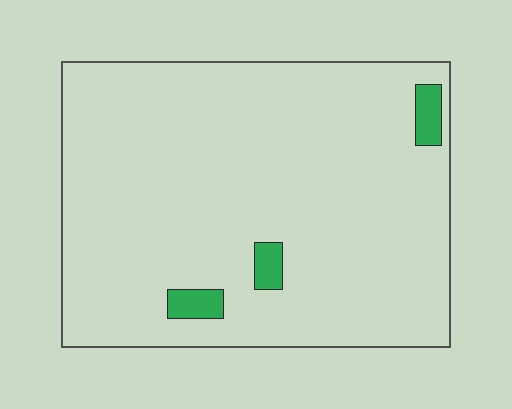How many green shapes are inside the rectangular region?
3.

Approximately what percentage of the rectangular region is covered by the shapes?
Approximately 5%.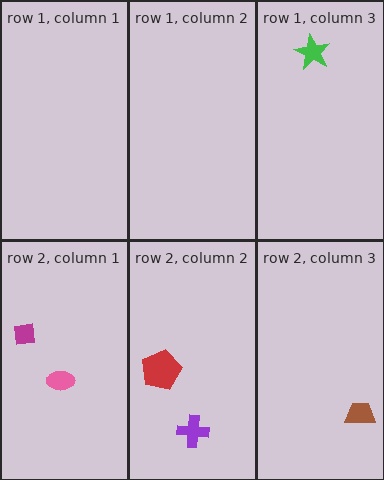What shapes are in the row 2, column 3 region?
The brown trapezoid.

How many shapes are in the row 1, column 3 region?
1.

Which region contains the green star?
The row 1, column 3 region.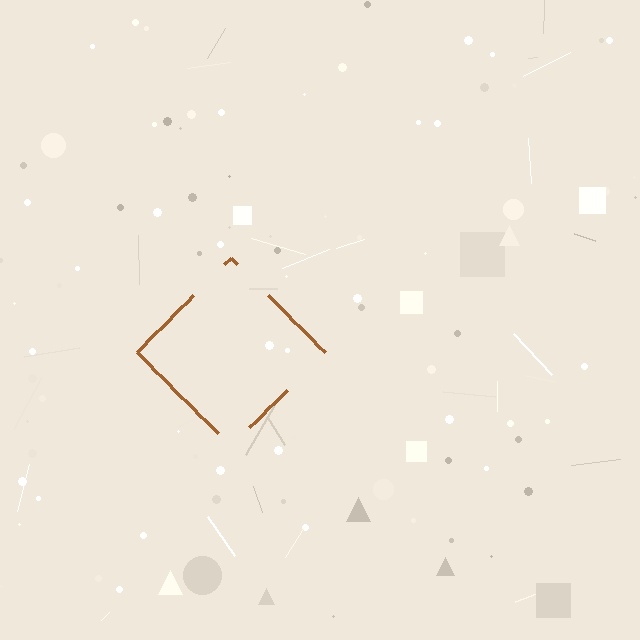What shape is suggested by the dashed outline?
The dashed outline suggests a diamond.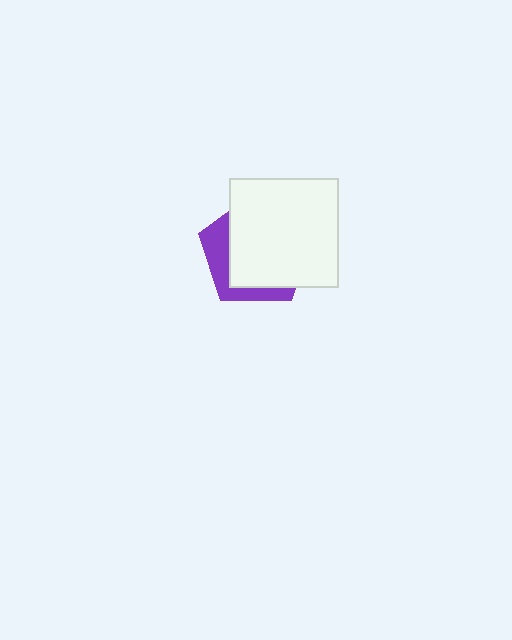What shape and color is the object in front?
The object in front is a white square.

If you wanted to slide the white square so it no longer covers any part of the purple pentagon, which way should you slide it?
Slide it toward the upper-right — that is the most direct way to separate the two shapes.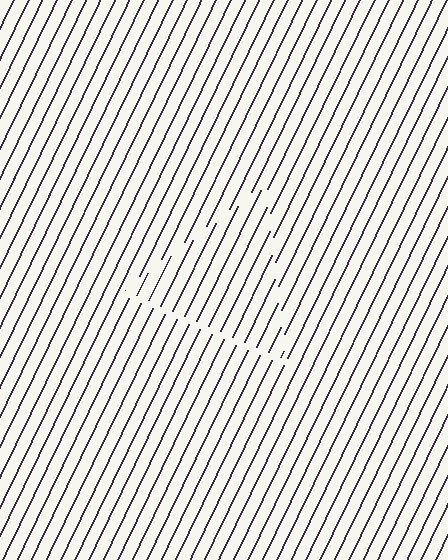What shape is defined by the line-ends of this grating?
An illusory triangle. The interior of the shape contains the same grating, shifted by half a period — the contour is defined by the phase discontinuity where line-ends from the inner and outer gratings abut.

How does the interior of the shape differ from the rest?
The interior of the shape contains the same grating, shifted by half a period — the contour is defined by the phase discontinuity where line-ends from the inner and outer gratings abut.